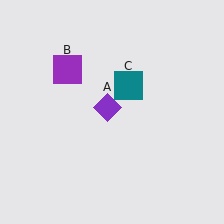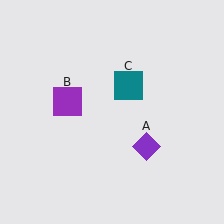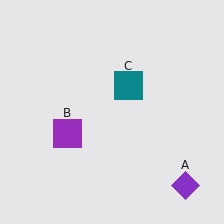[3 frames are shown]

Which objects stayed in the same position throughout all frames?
Teal square (object C) remained stationary.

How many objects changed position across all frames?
2 objects changed position: purple diamond (object A), purple square (object B).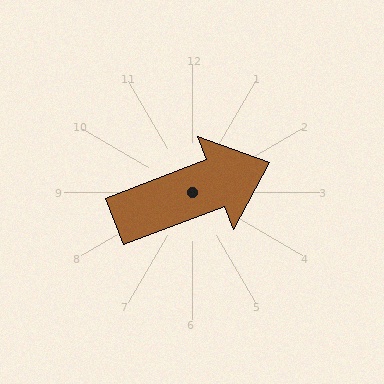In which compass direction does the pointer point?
East.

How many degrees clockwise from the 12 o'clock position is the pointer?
Approximately 69 degrees.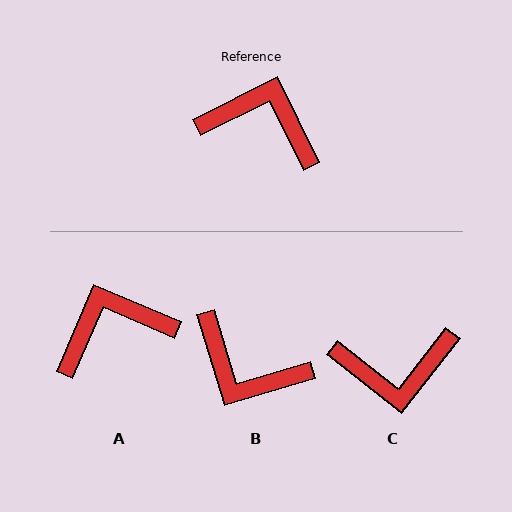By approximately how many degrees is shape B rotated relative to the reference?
Approximately 170 degrees counter-clockwise.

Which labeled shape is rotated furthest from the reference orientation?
B, about 170 degrees away.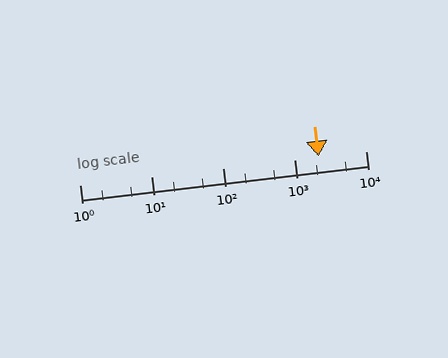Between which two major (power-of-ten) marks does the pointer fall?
The pointer is between 1000 and 10000.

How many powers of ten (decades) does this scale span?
The scale spans 4 decades, from 1 to 10000.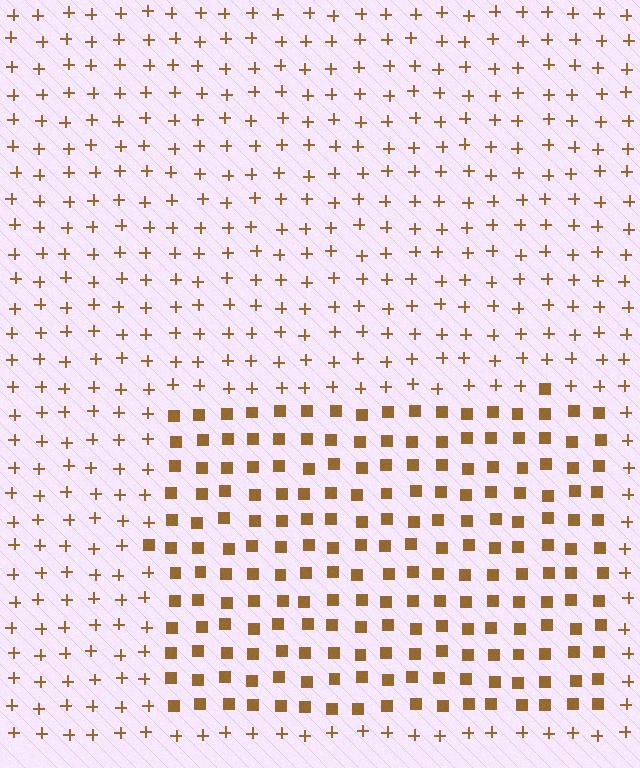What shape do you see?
I see a rectangle.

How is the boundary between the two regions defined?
The boundary is defined by a change in element shape: squares inside vs. plus signs outside. All elements share the same color and spacing.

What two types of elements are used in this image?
The image uses squares inside the rectangle region and plus signs outside it.